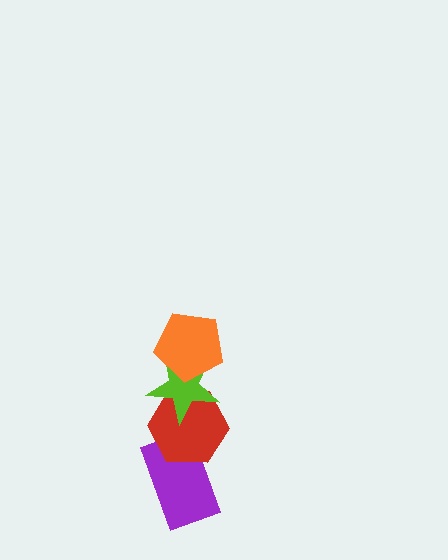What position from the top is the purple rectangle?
The purple rectangle is 4th from the top.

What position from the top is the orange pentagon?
The orange pentagon is 1st from the top.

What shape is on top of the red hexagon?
The lime star is on top of the red hexagon.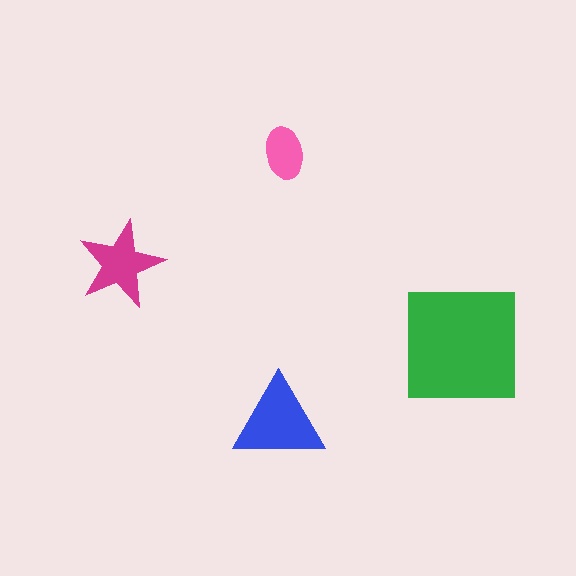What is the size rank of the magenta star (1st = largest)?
3rd.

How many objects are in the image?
There are 4 objects in the image.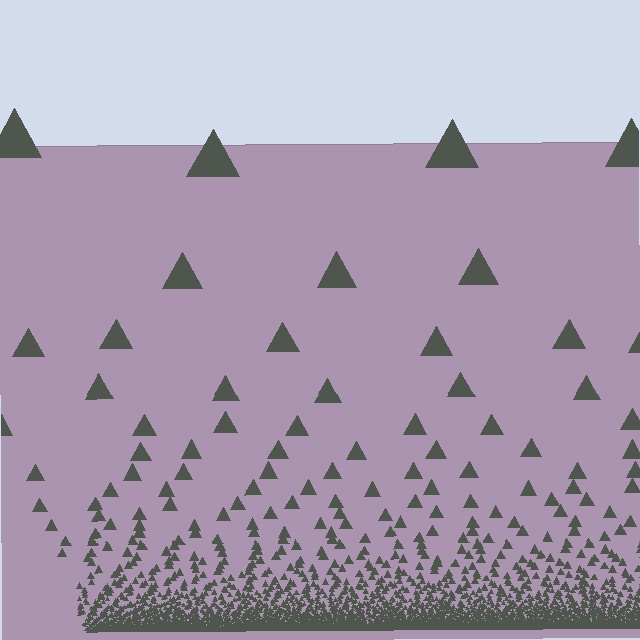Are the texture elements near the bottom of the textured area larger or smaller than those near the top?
Smaller. The gradient is inverted — elements near the bottom are smaller and denser.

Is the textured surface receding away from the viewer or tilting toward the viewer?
The surface appears to tilt toward the viewer. Texture elements get larger and sparser toward the top.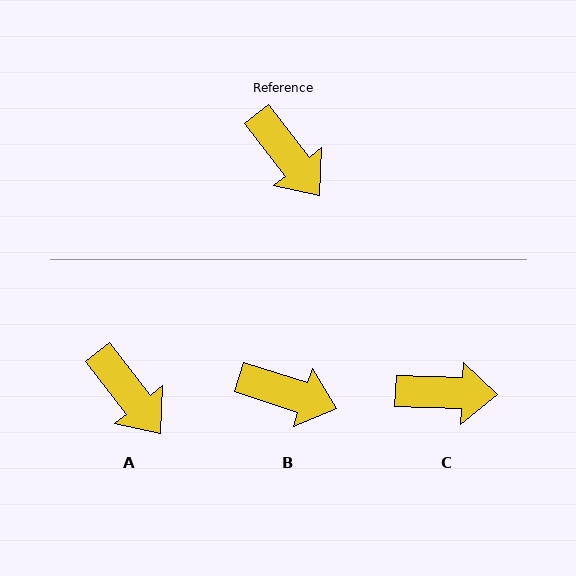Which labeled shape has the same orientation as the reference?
A.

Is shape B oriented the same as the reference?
No, it is off by about 34 degrees.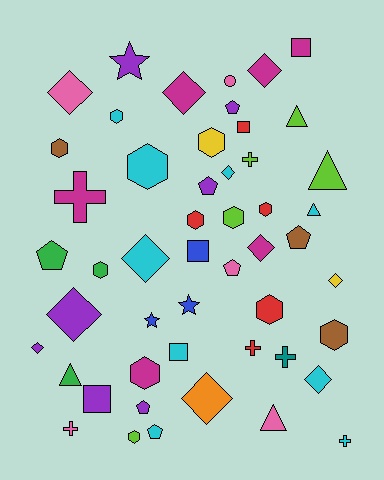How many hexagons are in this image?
There are 12 hexagons.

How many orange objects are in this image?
There is 1 orange object.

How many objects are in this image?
There are 50 objects.